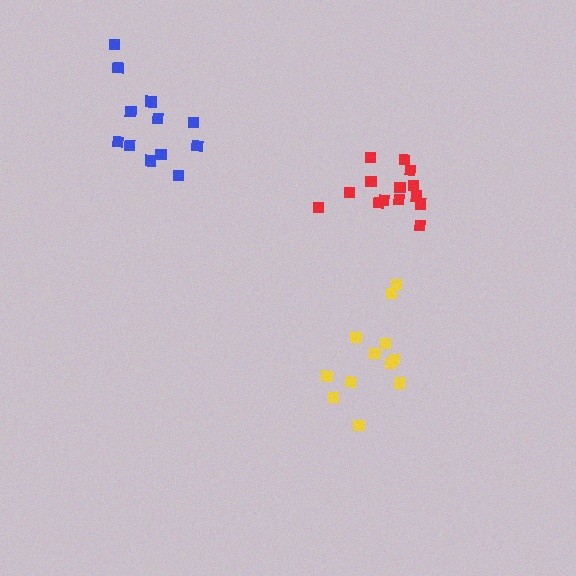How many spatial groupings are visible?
There are 3 spatial groupings.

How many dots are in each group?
Group 1: 12 dots, Group 2: 14 dots, Group 3: 12 dots (38 total).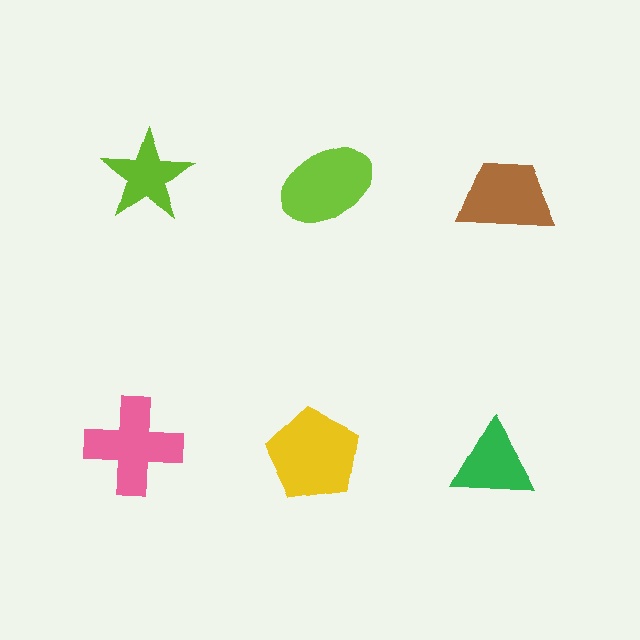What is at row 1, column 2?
A lime ellipse.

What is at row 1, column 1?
A lime star.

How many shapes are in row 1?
3 shapes.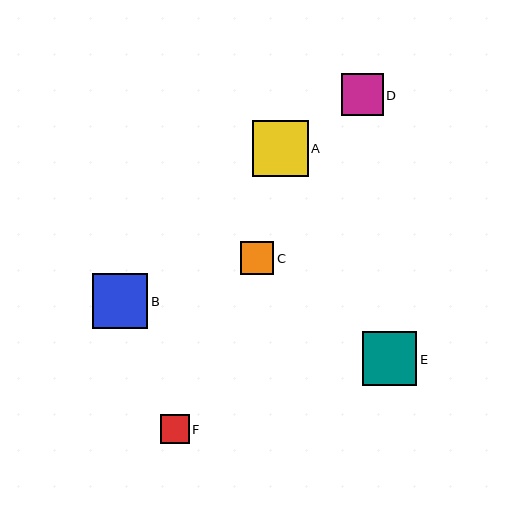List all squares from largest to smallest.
From largest to smallest: A, B, E, D, C, F.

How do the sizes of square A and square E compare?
Square A and square E are approximately the same size.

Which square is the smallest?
Square F is the smallest with a size of approximately 29 pixels.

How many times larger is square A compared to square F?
Square A is approximately 1.9 times the size of square F.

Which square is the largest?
Square A is the largest with a size of approximately 56 pixels.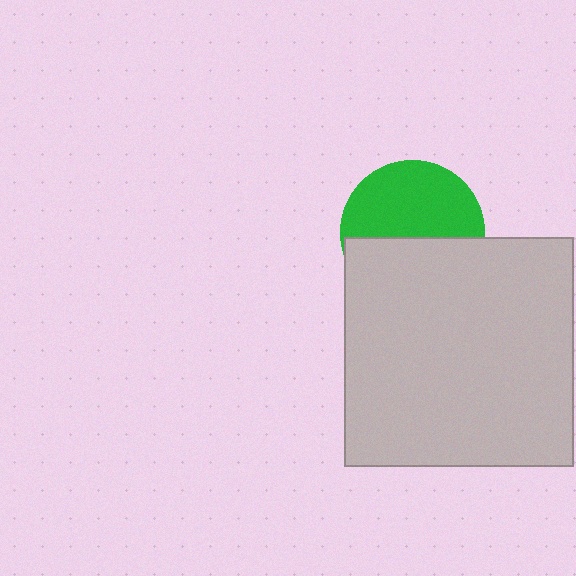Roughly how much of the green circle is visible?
About half of it is visible (roughly 55%).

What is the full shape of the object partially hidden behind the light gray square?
The partially hidden object is a green circle.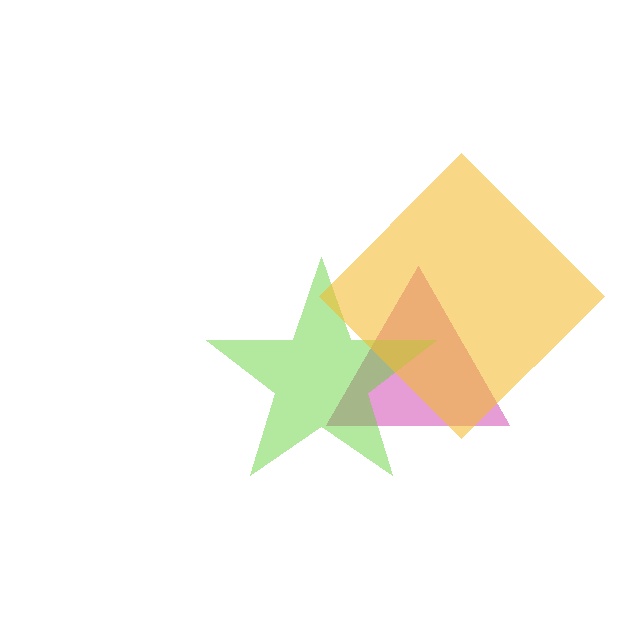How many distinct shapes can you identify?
There are 3 distinct shapes: a magenta triangle, a lime star, a yellow diamond.